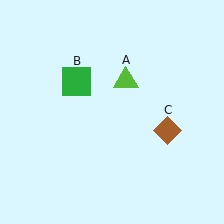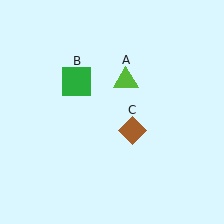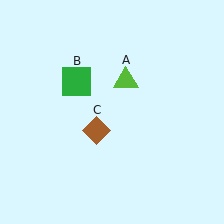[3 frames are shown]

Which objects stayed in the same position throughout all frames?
Lime triangle (object A) and green square (object B) remained stationary.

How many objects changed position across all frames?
1 object changed position: brown diamond (object C).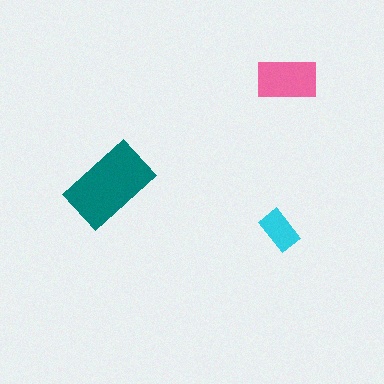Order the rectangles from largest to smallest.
the teal one, the pink one, the cyan one.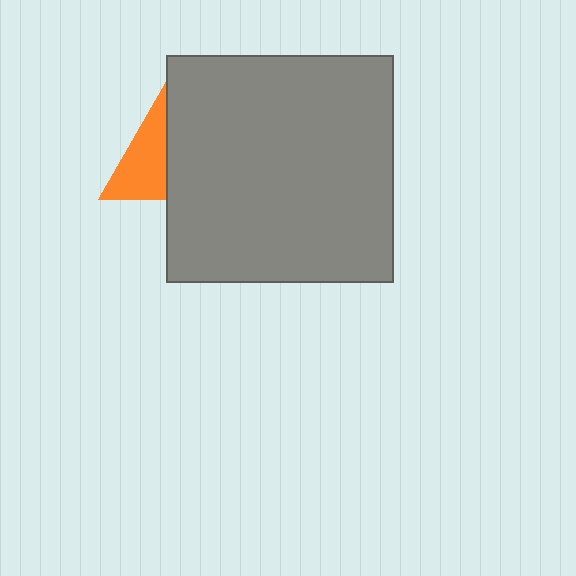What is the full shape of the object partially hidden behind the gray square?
The partially hidden object is an orange triangle.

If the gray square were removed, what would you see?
You would see the complete orange triangle.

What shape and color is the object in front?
The object in front is a gray square.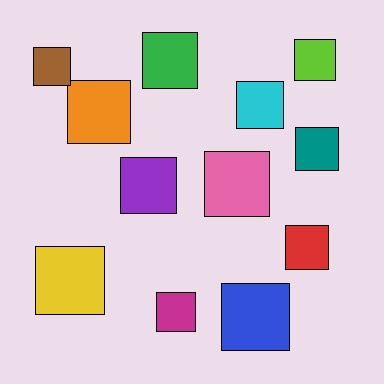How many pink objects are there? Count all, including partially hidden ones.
There is 1 pink object.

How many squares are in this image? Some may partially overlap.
There are 12 squares.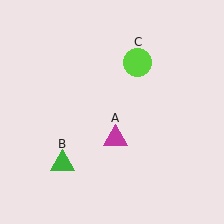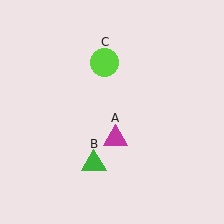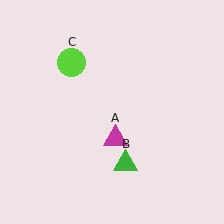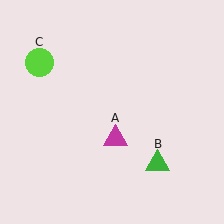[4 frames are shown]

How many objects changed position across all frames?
2 objects changed position: green triangle (object B), lime circle (object C).